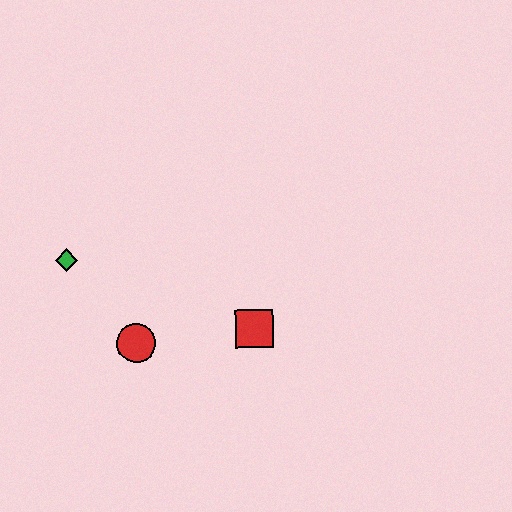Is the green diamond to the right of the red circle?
No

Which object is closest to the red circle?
The green diamond is closest to the red circle.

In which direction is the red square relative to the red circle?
The red square is to the right of the red circle.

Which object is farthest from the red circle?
The red square is farthest from the red circle.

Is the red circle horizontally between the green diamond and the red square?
Yes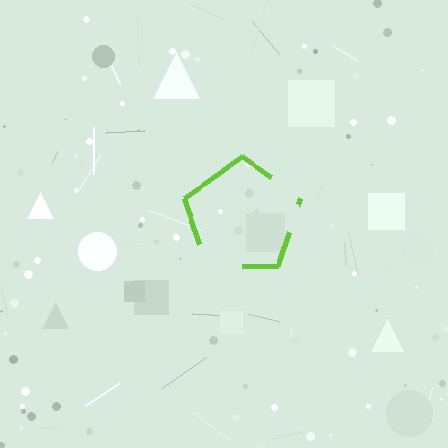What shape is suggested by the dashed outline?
The dashed outline suggests a pentagon.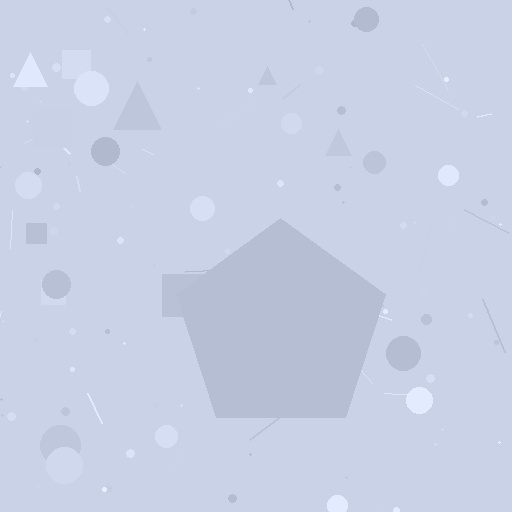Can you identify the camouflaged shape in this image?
The camouflaged shape is a pentagon.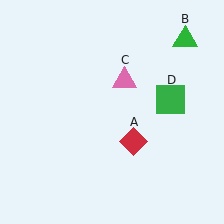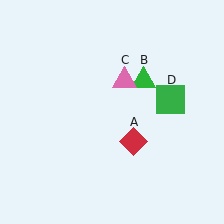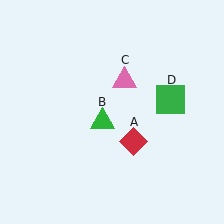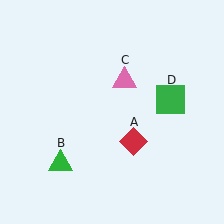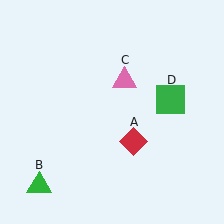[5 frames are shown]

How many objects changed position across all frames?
1 object changed position: green triangle (object B).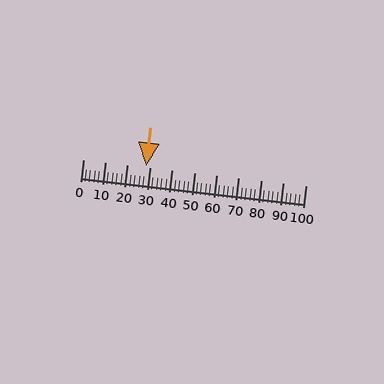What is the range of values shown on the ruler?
The ruler shows values from 0 to 100.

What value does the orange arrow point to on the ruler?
The orange arrow points to approximately 28.